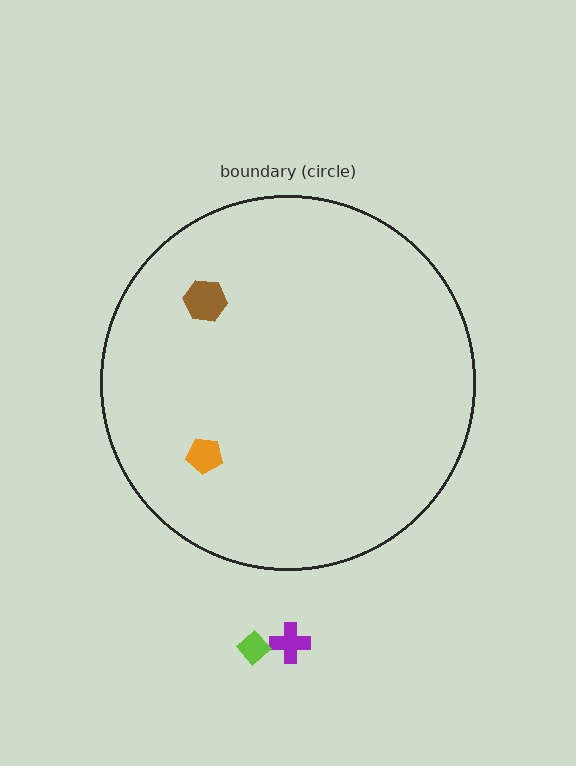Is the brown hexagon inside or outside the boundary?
Inside.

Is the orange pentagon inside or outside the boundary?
Inside.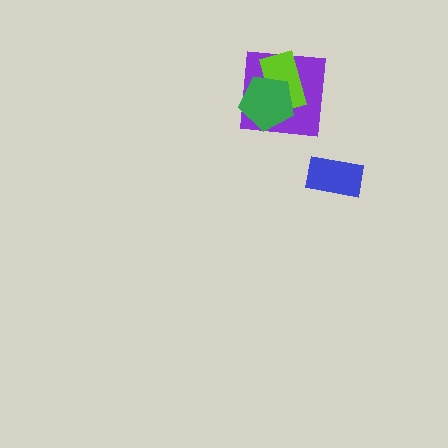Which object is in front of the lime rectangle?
The green pentagon is in front of the lime rectangle.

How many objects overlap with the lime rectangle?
2 objects overlap with the lime rectangle.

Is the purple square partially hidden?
Yes, it is partially covered by another shape.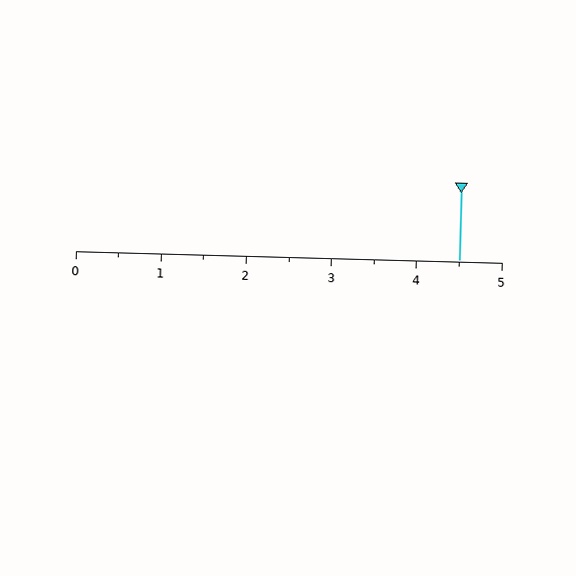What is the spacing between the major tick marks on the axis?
The major ticks are spaced 1 apart.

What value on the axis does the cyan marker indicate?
The marker indicates approximately 4.5.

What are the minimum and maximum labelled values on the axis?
The axis runs from 0 to 5.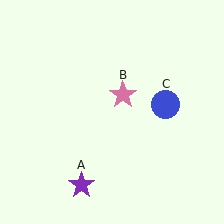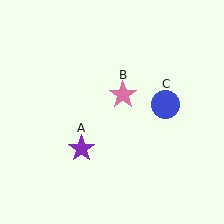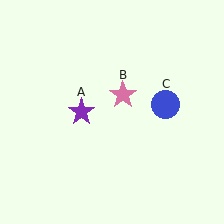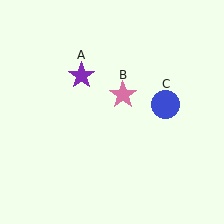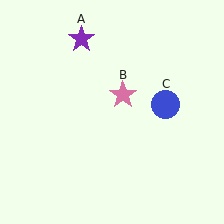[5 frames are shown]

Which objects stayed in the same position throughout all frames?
Pink star (object B) and blue circle (object C) remained stationary.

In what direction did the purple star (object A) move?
The purple star (object A) moved up.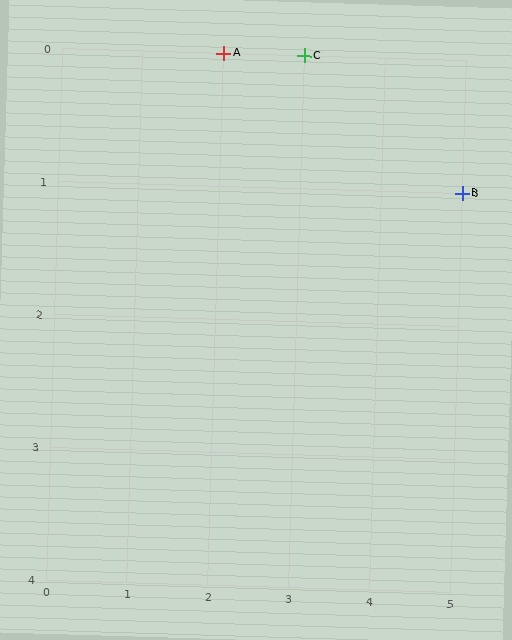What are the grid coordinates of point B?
Point B is at grid coordinates (5, 1).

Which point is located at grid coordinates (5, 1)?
Point B is at (5, 1).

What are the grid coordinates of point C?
Point C is at grid coordinates (3, 0).